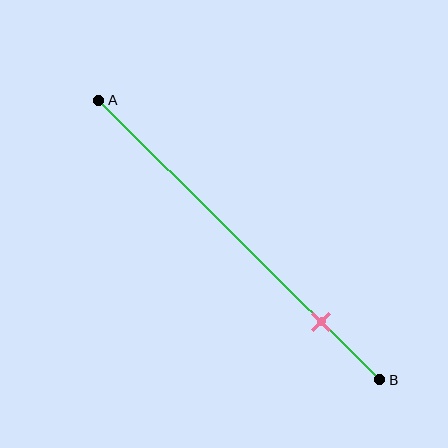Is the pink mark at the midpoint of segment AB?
No, the mark is at about 80% from A, not at the 50% midpoint.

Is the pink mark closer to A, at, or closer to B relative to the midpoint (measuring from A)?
The pink mark is closer to point B than the midpoint of segment AB.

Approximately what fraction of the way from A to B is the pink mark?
The pink mark is approximately 80% of the way from A to B.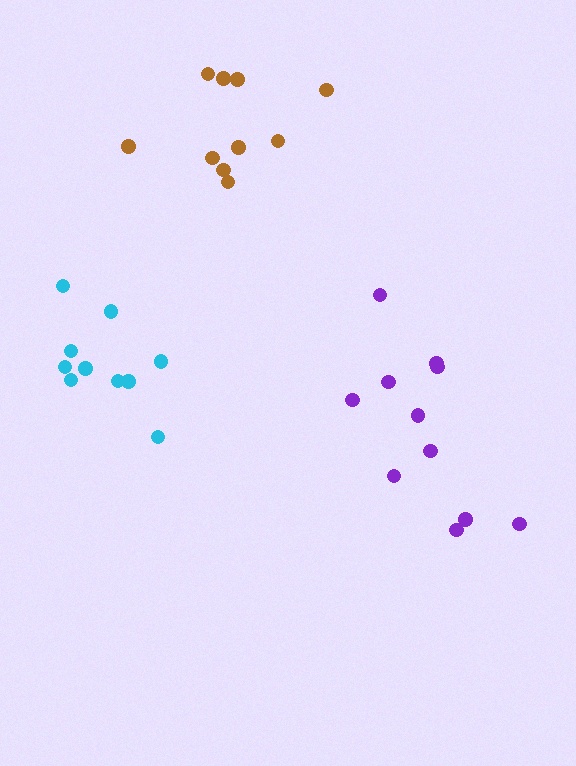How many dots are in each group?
Group 1: 10 dots, Group 2: 11 dots, Group 3: 10 dots (31 total).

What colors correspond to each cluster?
The clusters are colored: cyan, purple, brown.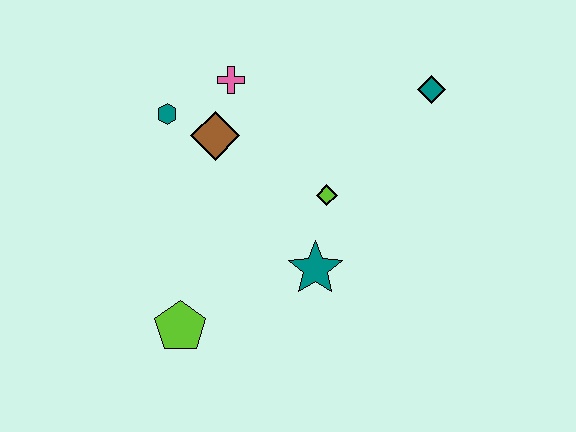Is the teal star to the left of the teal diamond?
Yes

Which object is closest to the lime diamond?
The teal star is closest to the lime diamond.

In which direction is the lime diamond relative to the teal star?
The lime diamond is above the teal star.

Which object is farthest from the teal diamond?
The lime pentagon is farthest from the teal diamond.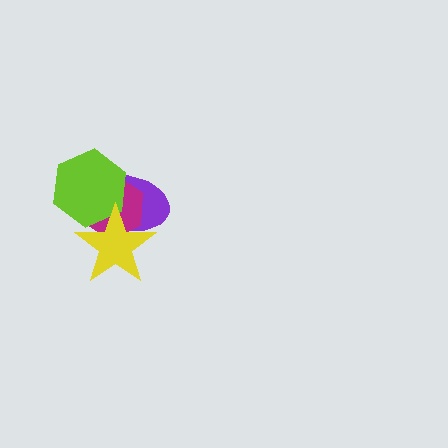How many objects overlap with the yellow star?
3 objects overlap with the yellow star.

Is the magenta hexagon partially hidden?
Yes, it is partially covered by another shape.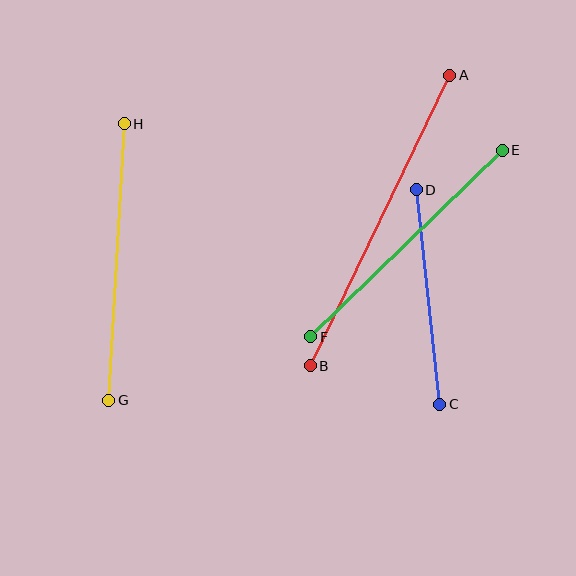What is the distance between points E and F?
The distance is approximately 267 pixels.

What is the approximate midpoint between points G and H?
The midpoint is at approximately (116, 262) pixels.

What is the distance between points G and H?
The distance is approximately 277 pixels.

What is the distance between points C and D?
The distance is approximately 216 pixels.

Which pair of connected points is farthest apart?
Points A and B are farthest apart.